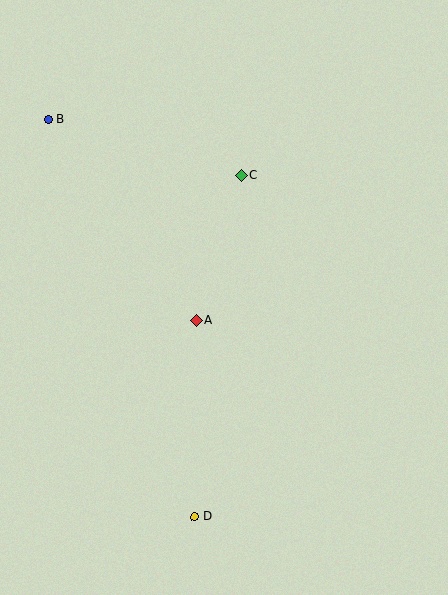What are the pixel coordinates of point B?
Point B is at (49, 119).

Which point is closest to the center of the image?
Point A at (197, 321) is closest to the center.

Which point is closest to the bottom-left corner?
Point D is closest to the bottom-left corner.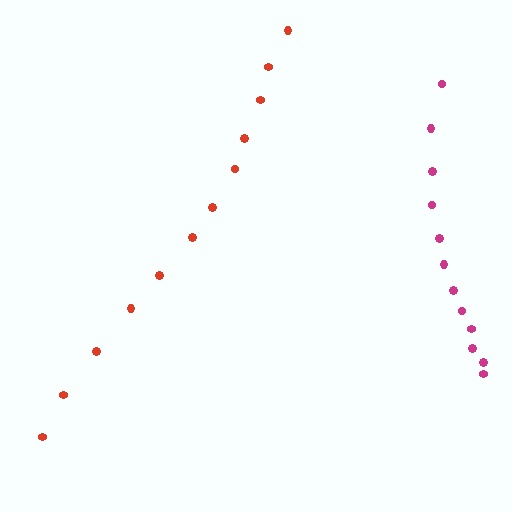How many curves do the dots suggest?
There are 2 distinct paths.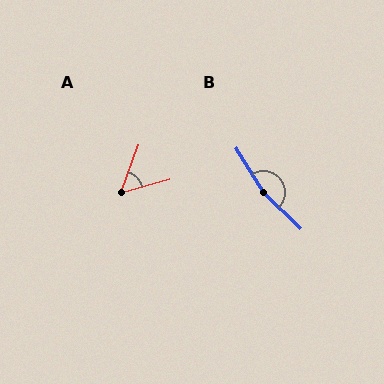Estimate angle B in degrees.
Approximately 166 degrees.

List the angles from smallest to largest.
A (54°), B (166°).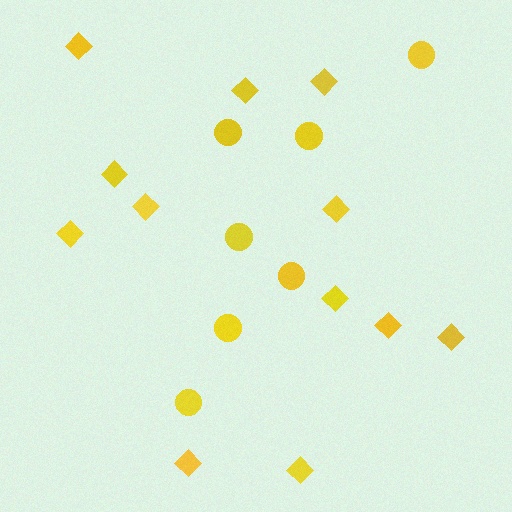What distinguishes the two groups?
There are 2 groups: one group of circles (7) and one group of diamonds (12).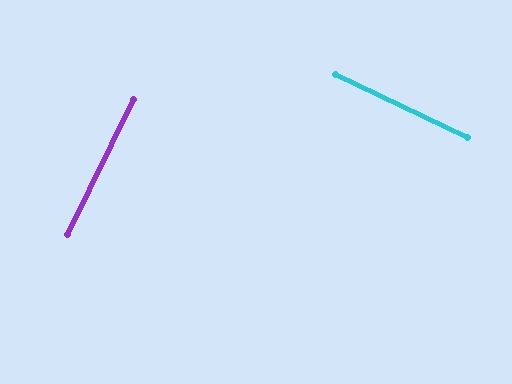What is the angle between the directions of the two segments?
Approximately 90 degrees.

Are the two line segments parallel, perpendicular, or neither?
Perpendicular — they meet at approximately 90°.